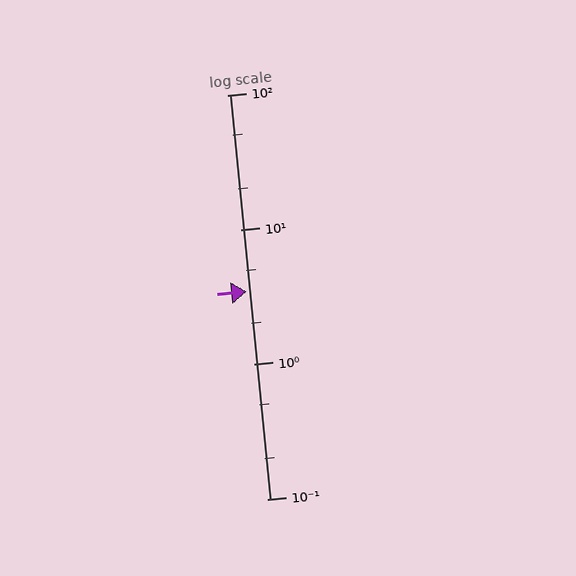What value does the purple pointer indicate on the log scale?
The pointer indicates approximately 3.5.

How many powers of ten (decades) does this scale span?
The scale spans 3 decades, from 0.1 to 100.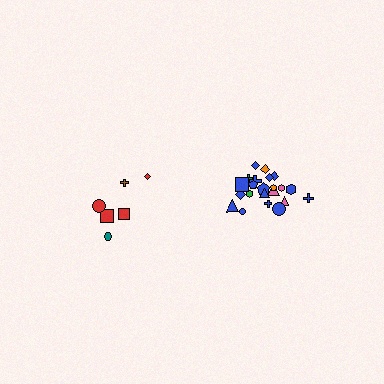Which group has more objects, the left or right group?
The right group.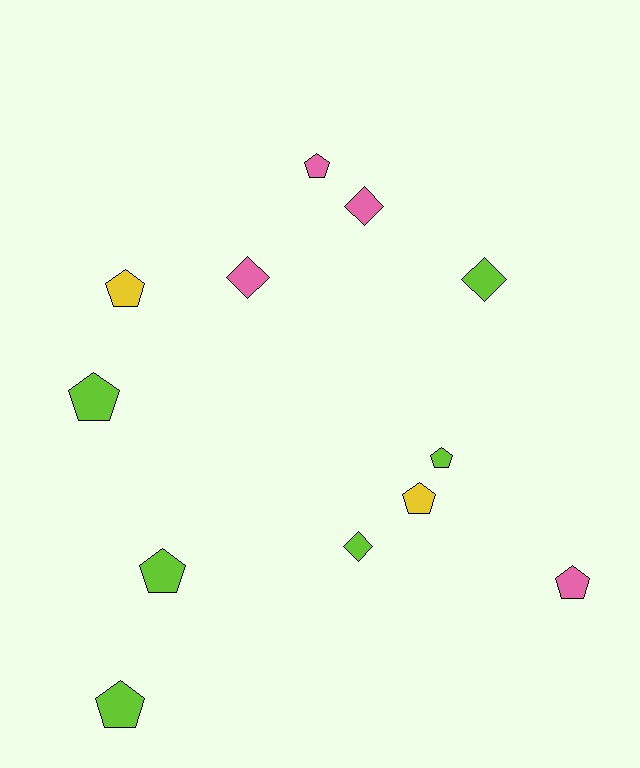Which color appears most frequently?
Lime, with 6 objects.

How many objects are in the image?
There are 12 objects.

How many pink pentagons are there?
There are 2 pink pentagons.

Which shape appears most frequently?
Pentagon, with 8 objects.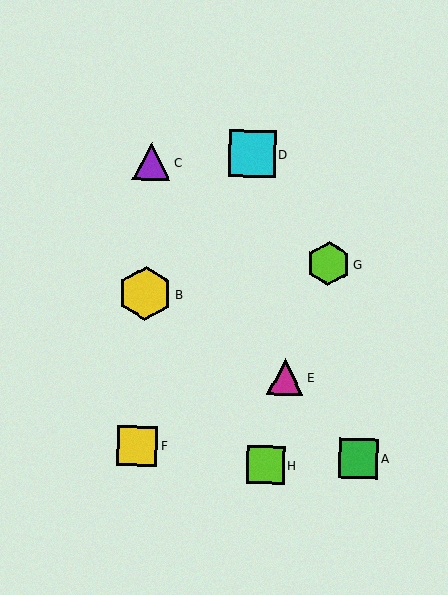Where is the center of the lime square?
The center of the lime square is at (265, 465).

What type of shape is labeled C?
Shape C is a purple triangle.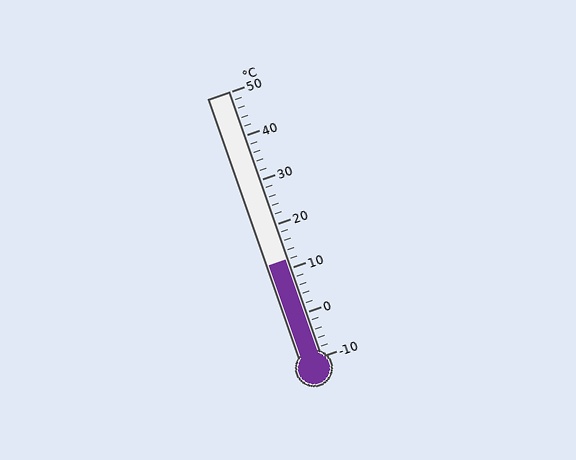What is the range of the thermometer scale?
The thermometer scale ranges from -10°C to 50°C.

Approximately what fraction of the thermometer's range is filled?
The thermometer is filled to approximately 35% of its range.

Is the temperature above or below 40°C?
The temperature is below 40°C.